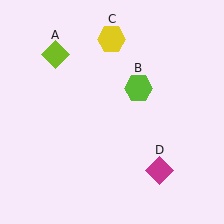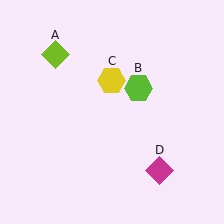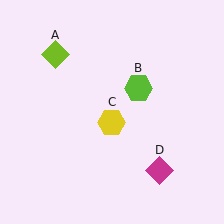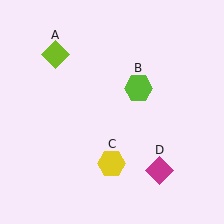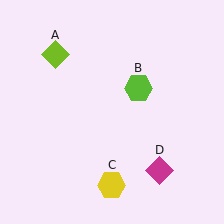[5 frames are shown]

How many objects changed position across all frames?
1 object changed position: yellow hexagon (object C).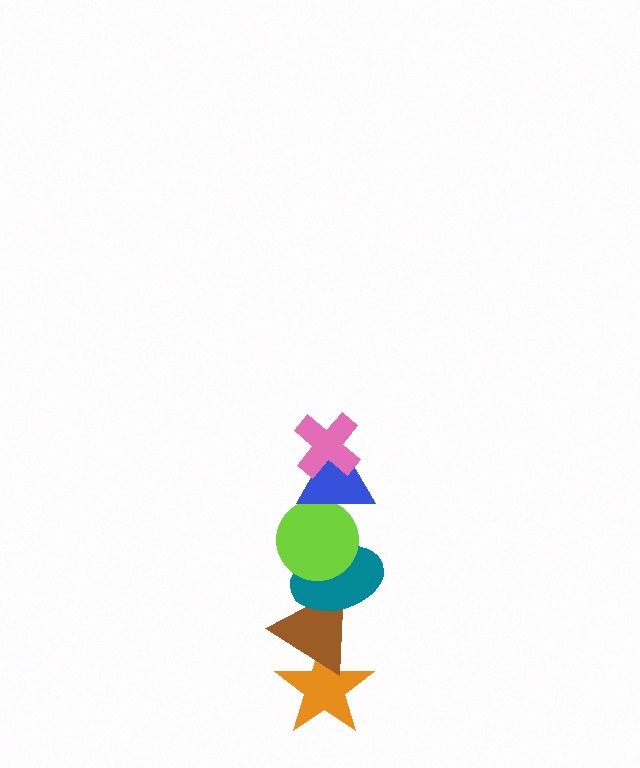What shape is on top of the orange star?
The brown triangle is on top of the orange star.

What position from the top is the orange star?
The orange star is 6th from the top.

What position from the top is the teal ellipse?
The teal ellipse is 4th from the top.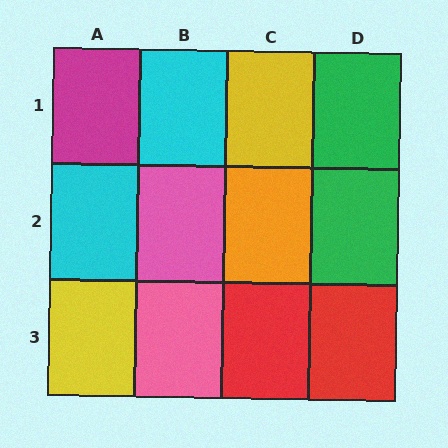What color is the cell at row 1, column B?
Cyan.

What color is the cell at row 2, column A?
Cyan.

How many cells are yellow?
2 cells are yellow.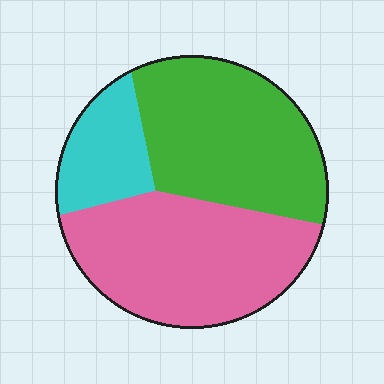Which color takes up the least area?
Cyan, at roughly 15%.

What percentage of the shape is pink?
Pink takes up about two fifths (2/5) of the shape.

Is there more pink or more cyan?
Pink.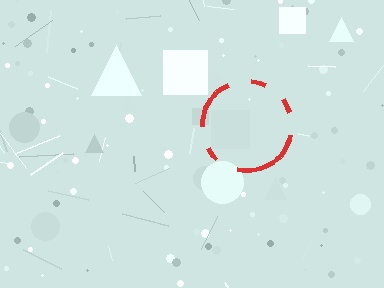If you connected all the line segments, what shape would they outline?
They would outline a circle.